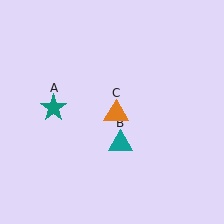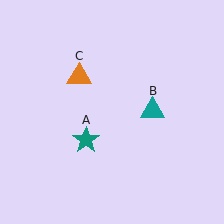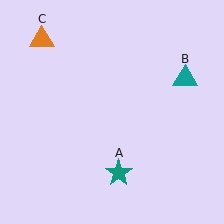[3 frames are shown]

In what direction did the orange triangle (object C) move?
The orange triangle (object C) moved up and to the left.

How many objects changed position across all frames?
3 objects changed position: teal star (object A), teal triangle (object B), orange triangle (object C).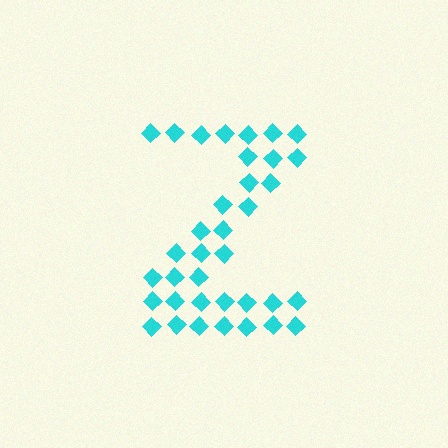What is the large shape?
The large shape is the letter Z.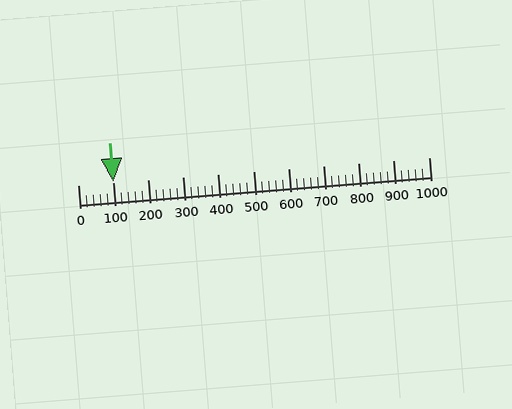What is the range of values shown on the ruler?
The ruler shows values from 0 to 1000.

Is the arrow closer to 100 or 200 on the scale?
The arrow is closer to 100.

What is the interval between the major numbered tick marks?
The major tick marks are spaced 100 units apart.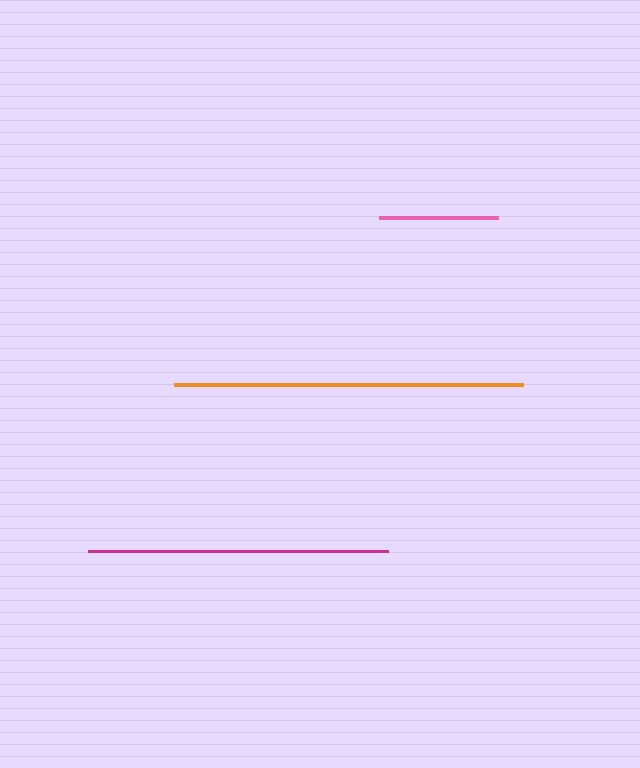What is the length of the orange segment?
The orange segment is approximately 349 pixels long.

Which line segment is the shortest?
The pink line is the shortest at approximately 119 pixels.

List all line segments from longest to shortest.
From longest to shortest: orange, magenta, pink.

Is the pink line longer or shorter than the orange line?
The orange line is longer than the pink line.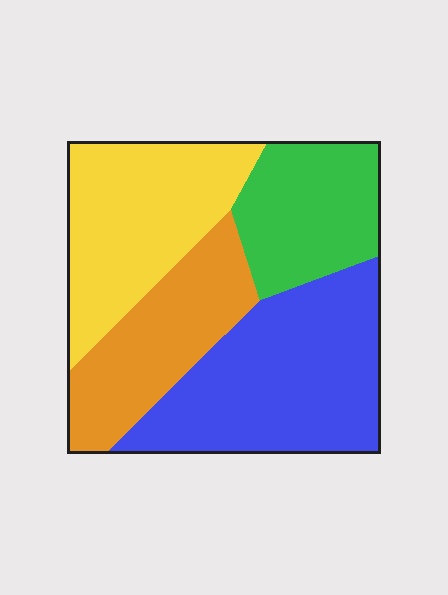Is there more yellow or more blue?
Blue.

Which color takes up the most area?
Blue, at roughly 35%.